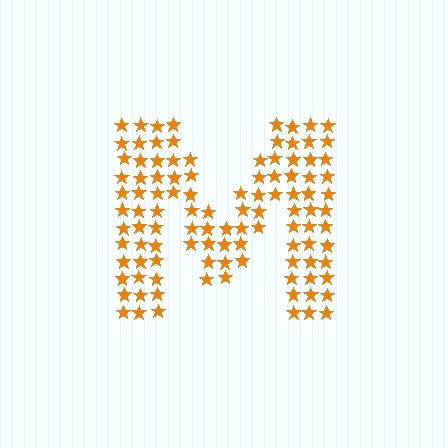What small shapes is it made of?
It is made of small stars.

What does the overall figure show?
The overall figure shows the letter M.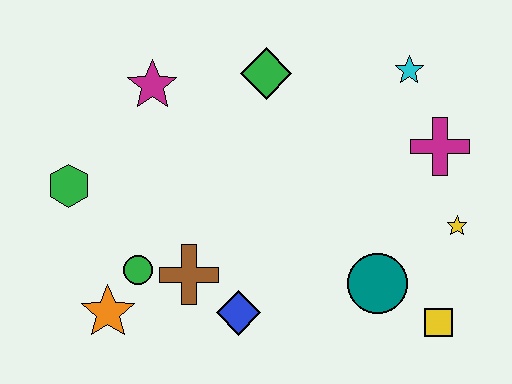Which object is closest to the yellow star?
The magenta cross is closest to the yellow star.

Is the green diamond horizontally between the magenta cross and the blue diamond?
Yes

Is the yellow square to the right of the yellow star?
No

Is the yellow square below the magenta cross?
Yes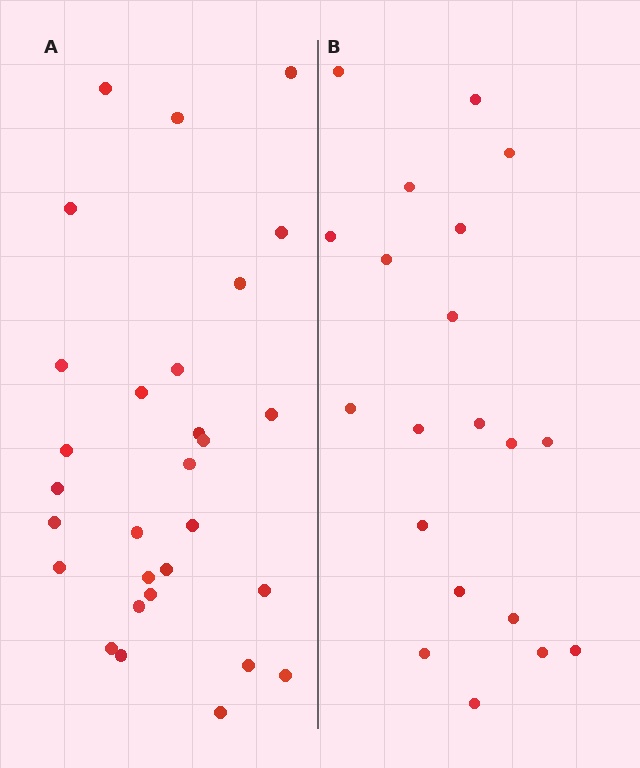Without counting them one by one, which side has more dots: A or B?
Region A (the left region) has more dots.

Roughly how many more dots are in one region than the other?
Region A has roughly 8 or so more dots than region B.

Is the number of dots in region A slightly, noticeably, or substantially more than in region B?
Region A has substantially more. The ratio is roughly 1.4 to 1.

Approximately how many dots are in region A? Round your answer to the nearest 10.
About 30 dots. (The exact count is 29, which rounds to 30.)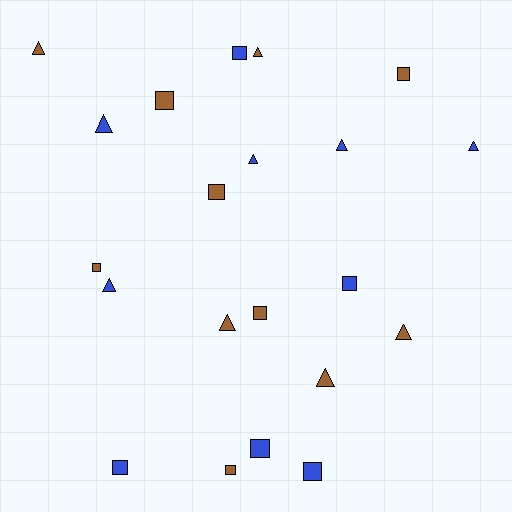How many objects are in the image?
There are 21 objects.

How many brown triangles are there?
There are 5 brown triangles.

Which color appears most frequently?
Brown, with 11 objects.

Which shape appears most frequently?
Square, with 11 objects.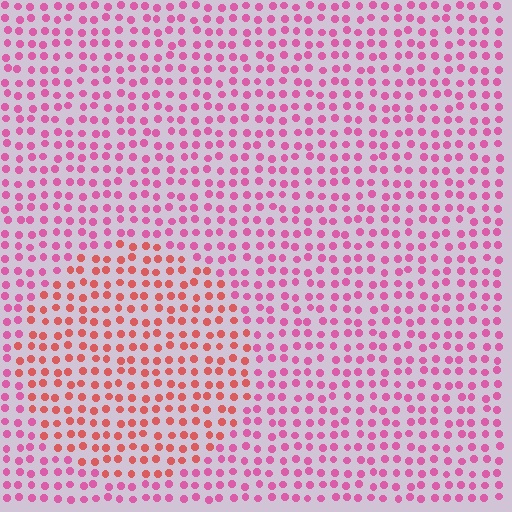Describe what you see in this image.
The image is filled with small pink elements in a uniform arrangement. A circle-shaped region is visible where the elements are tinted to a slightly different hue, forming a subtle color boundary.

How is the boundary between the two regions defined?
The boundary is defined purely by a slight shift in hue (about 34 degrees). Spacing, size, and orientation are identical on both sides.